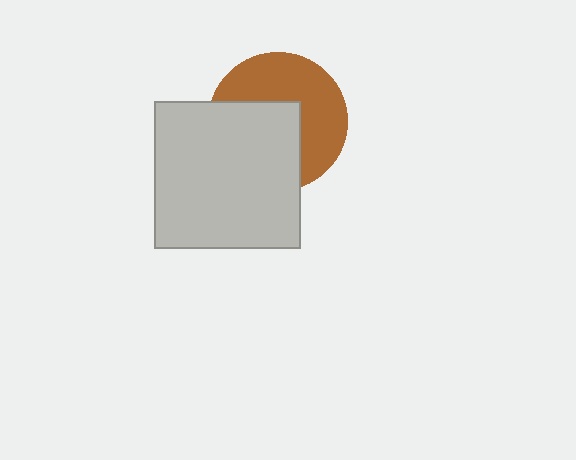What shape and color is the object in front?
The object in front is a light gray square.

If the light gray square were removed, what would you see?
You would see the complete brown circle.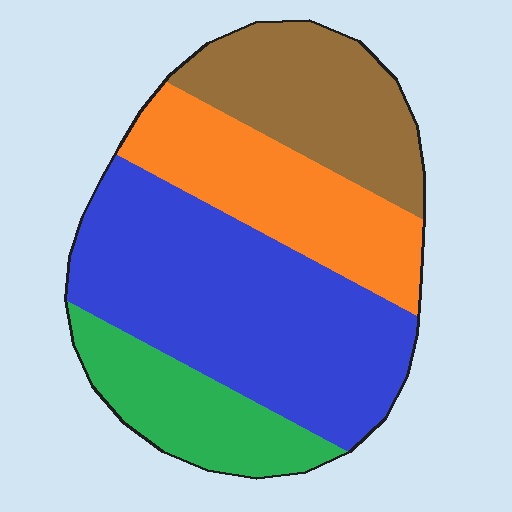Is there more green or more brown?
Brown.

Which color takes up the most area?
Blue, at roughly 40%.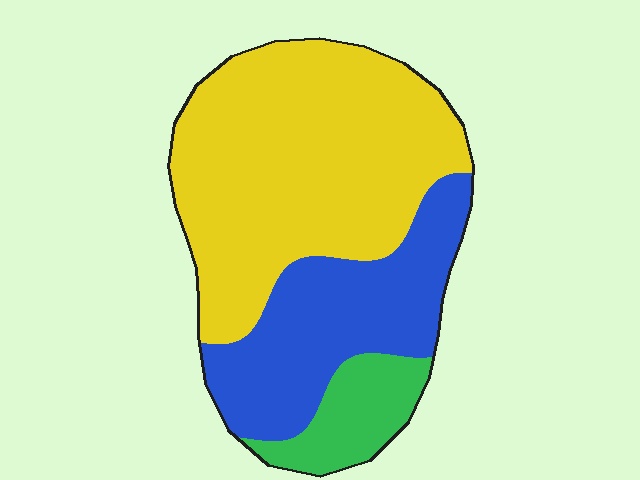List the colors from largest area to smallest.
From largest to smallest: yellow, blue, green.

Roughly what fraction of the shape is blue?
Blue takes up about one third (1/3) of the shape.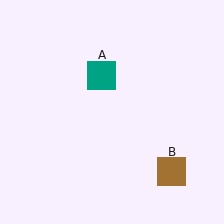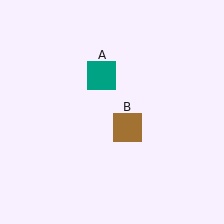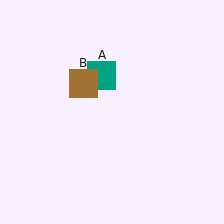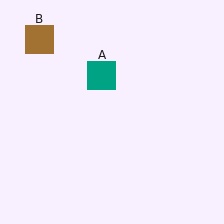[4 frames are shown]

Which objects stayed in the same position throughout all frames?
Teal square (object A) remained stationary.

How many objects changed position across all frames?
1 object changed position: brown square (object B).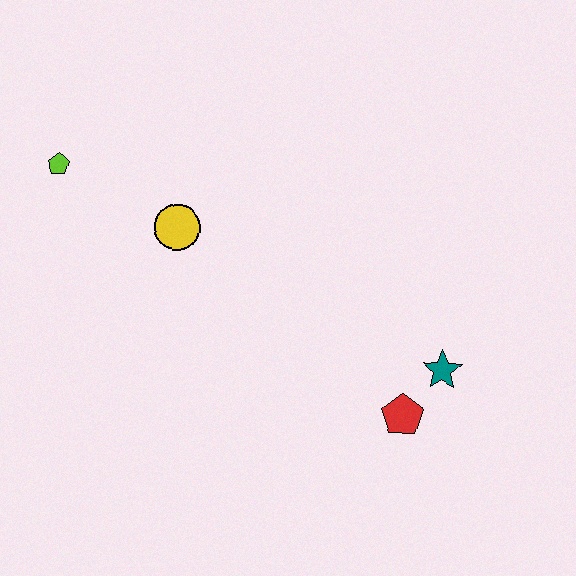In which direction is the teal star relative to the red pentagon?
The teal star is above the red pentagon.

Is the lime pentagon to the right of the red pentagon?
No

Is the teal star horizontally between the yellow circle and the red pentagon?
No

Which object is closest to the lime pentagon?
The yellow circle is closest to the lime pentagon.